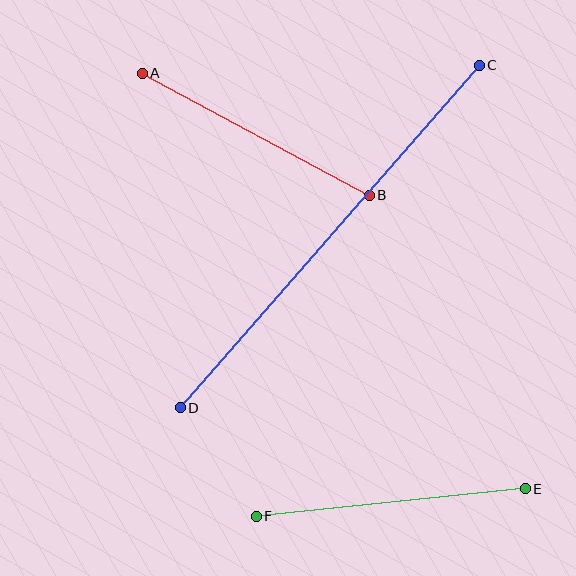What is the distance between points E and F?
The distance is approximately 270 pixels.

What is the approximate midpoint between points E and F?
The midpoint is at approximately (391, 502) pixels.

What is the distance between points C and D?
The distance is approximately 455 pixels.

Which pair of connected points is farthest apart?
Points C and D are farthest apart.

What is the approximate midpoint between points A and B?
The midpoint is at approximately (256, 134) pixels.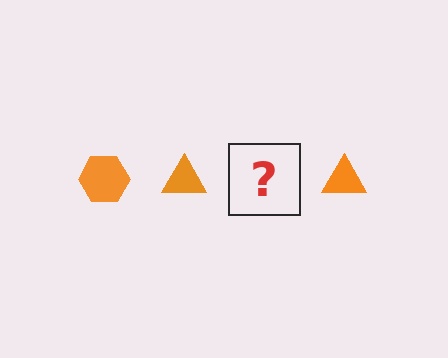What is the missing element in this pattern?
The missing element is an orange hexagon.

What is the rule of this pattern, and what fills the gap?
The rule is that the pattern cycles through hexagon, triangle shapes in orange. The gap should be filled with an orange hexagon.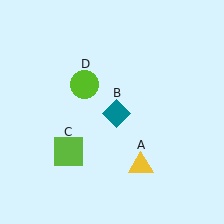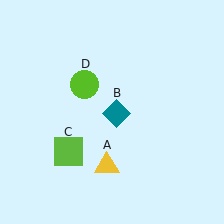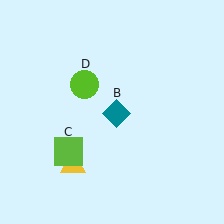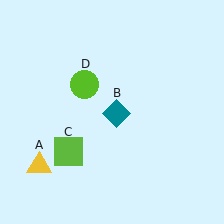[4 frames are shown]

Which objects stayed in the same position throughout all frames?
Teal diamond (object B) and lime square (object C) and lime circle (object D) remained stationary.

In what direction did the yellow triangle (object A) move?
The yellow triangle (object A) moved left.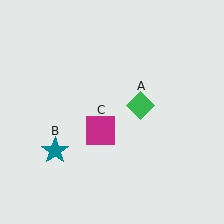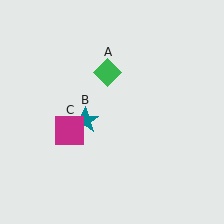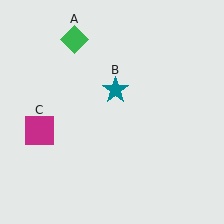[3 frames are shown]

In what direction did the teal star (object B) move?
The teal star (object B) moved up and to the right.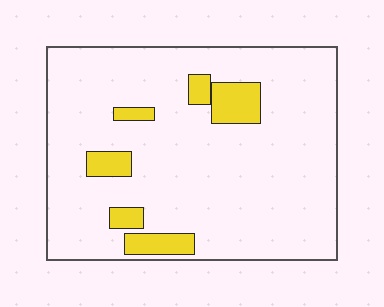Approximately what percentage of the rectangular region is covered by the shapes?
Approximately 10%.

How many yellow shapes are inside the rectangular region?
6.